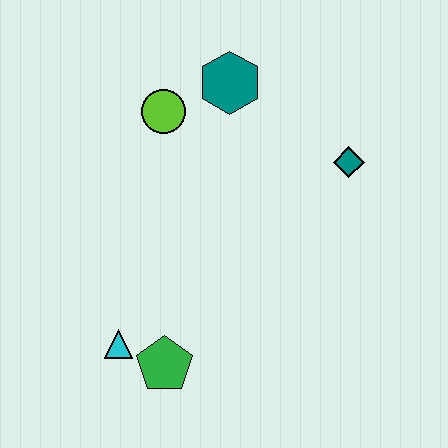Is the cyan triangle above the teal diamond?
No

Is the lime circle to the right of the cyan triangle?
Yes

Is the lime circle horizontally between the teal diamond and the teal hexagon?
No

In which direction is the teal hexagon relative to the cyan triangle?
The teal hexagon is above the cyan triangle.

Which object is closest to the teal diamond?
The teal hexagon is closest to the teal diamond.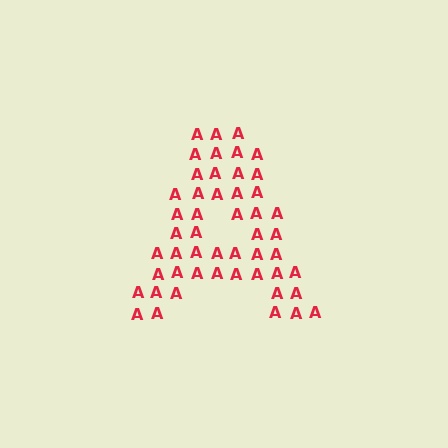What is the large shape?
The large shape is the letter A.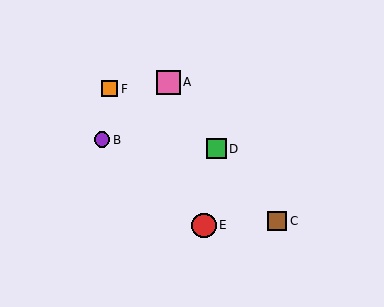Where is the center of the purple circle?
The center of the purple circle is at (102, 140).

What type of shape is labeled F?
Shape F is an orange square.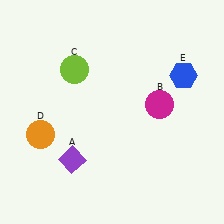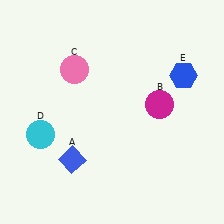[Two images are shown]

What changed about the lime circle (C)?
In Image 1, C is lime. In Image 2, it changed to pink.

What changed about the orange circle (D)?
In Image 1, D is orange. In Image 2, it changed to cyan.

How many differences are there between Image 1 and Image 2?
There are 3 differences between the two images.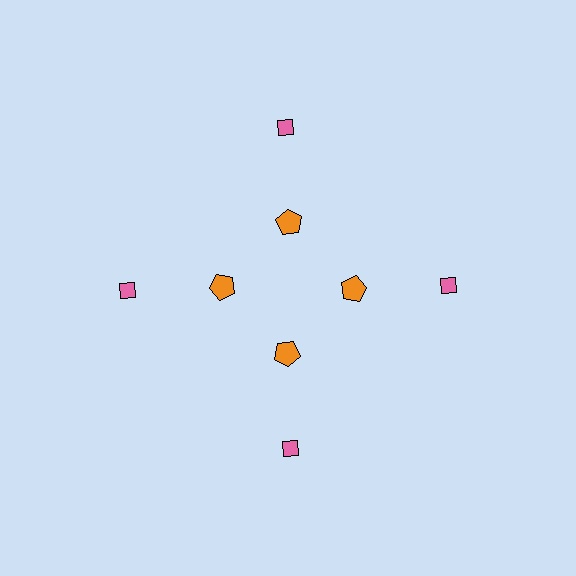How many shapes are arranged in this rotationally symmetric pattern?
There are 8 shapes, arranged in 4 groups of 2.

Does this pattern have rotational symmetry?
Yes, this pattern has 4-fold rotational symmetry. It looks the same after rotating 90 degrees around the center.